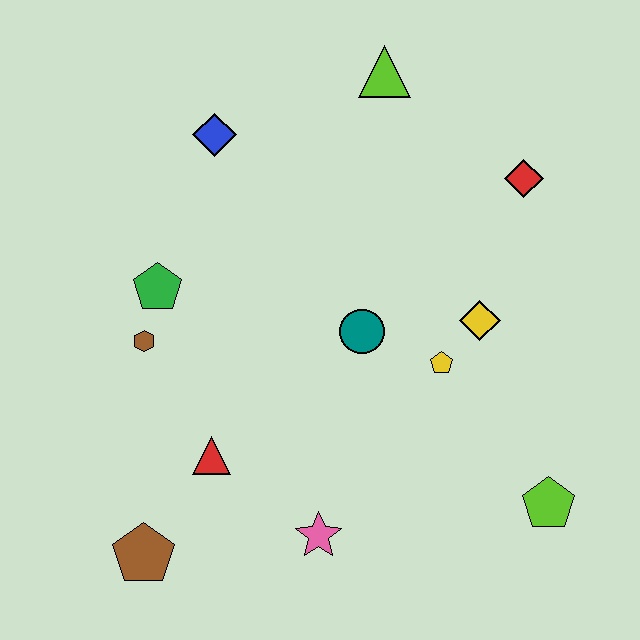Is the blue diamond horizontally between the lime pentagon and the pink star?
No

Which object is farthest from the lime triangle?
The brown pentagon is farthest from the lime triangle.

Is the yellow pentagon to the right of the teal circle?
Yes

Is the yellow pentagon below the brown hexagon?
Yes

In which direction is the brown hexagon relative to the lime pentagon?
The brown hexagon is to the left of the lime pentagon.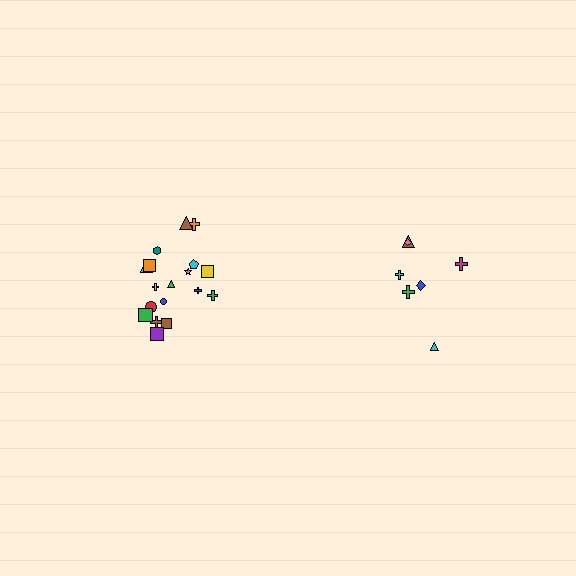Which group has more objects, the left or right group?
The left group.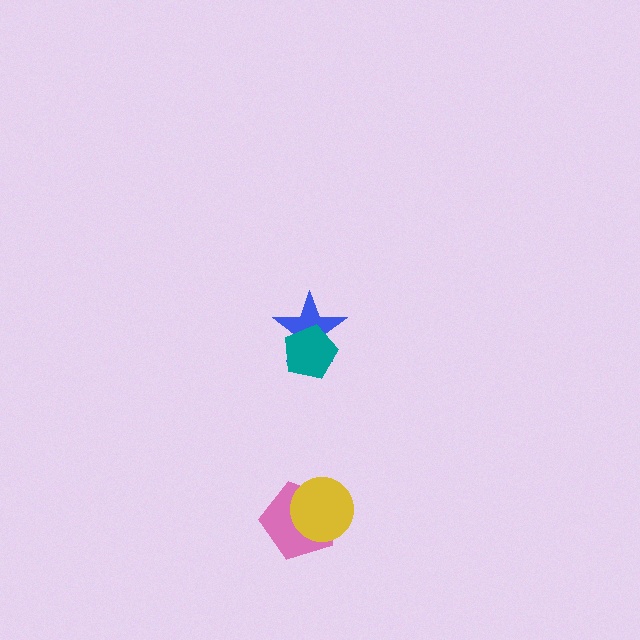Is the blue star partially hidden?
Yes, it is partially covered by another shape.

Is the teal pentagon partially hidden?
No, no other shape covers it.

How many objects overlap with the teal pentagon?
1 object overlaps with the teal pentagon.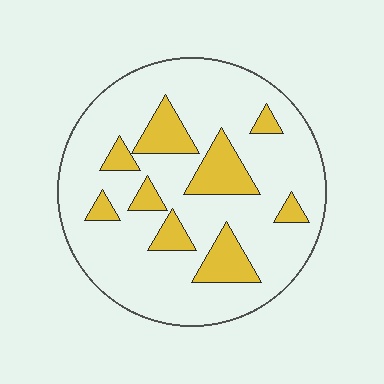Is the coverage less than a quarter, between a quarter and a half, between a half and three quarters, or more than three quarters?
Less than a quarter.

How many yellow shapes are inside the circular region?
9.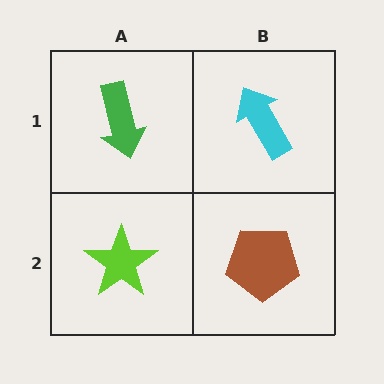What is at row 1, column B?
A cyan arrow.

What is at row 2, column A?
A lime star.